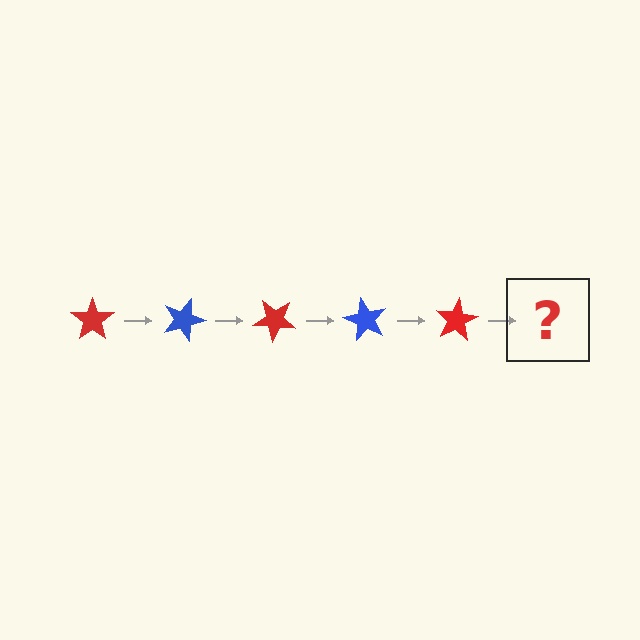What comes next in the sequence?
The next element should be a blue star, rotated 100 degrees from the start.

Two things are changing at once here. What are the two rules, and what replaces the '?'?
The two rules are that it rotates 20 degrees each step and the color cycles through red and blue. The '?' should be a blue star, rotated 100 degrees from the start.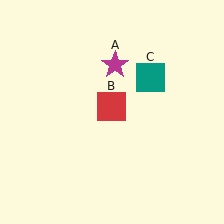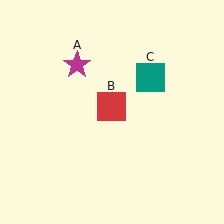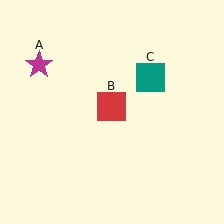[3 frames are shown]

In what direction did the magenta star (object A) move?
The magenta star (object A) moved left.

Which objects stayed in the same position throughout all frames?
Red square (object B) and teal square (object C) remained stationary.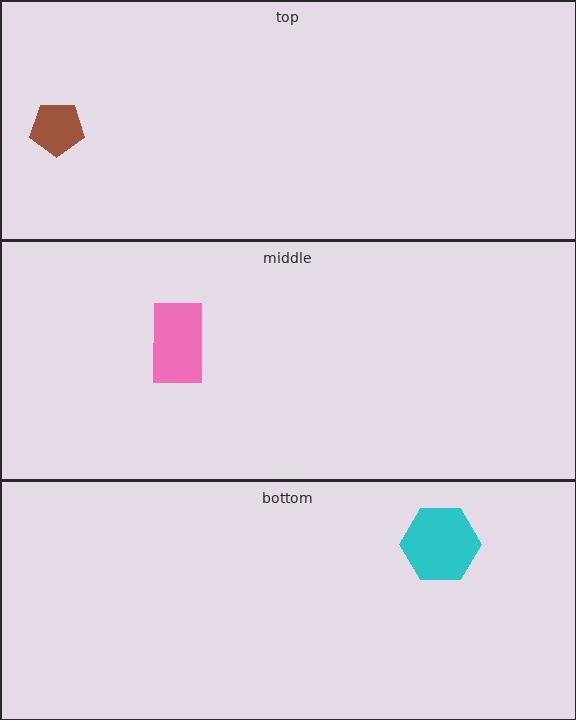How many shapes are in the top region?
1.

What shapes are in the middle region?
The pink rectangle.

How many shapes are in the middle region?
1.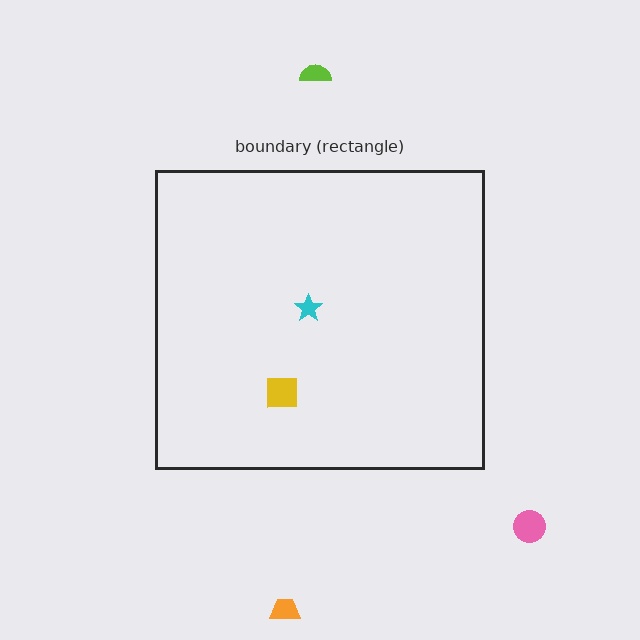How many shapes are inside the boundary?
2 inside, 3 outside.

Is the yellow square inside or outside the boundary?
Inside.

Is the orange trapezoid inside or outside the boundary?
Outside.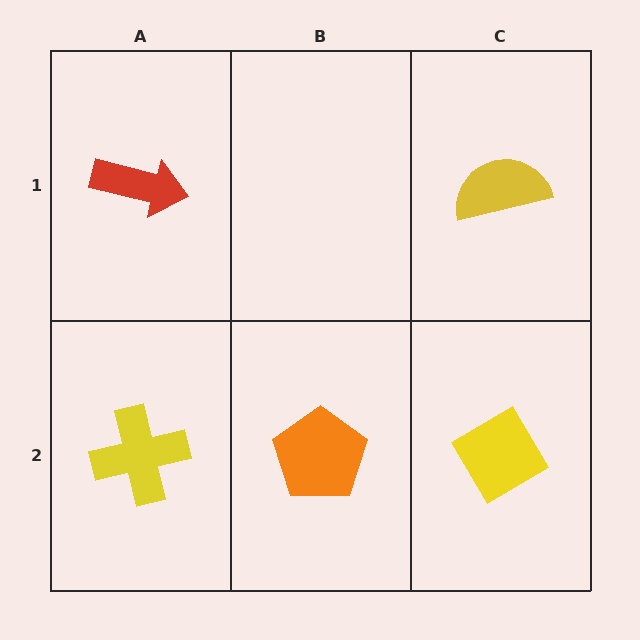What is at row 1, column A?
A red arrow.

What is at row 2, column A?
A yellow cross.